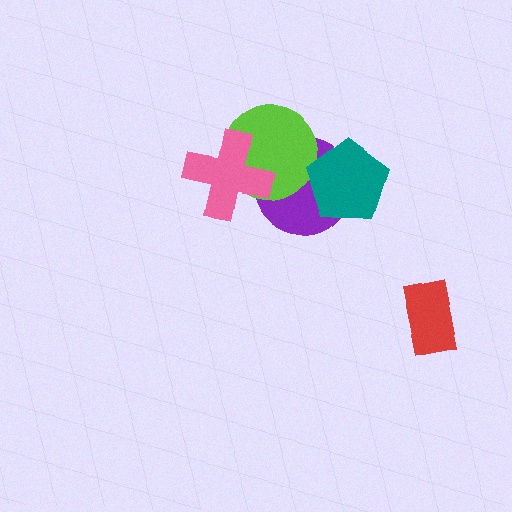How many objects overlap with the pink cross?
2 objects overlap with the pink cross.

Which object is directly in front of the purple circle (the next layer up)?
The lime circle is directly in front of the purple circle.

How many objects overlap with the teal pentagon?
1 object overlaps with the teal pentagon.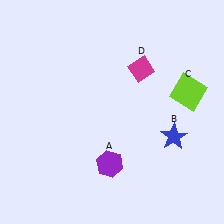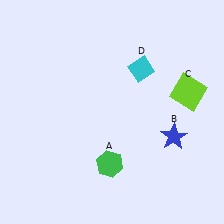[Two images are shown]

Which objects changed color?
A changed from purple to green. D changed from magenta to cyan.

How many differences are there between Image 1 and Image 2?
There are 2 differences between the two images.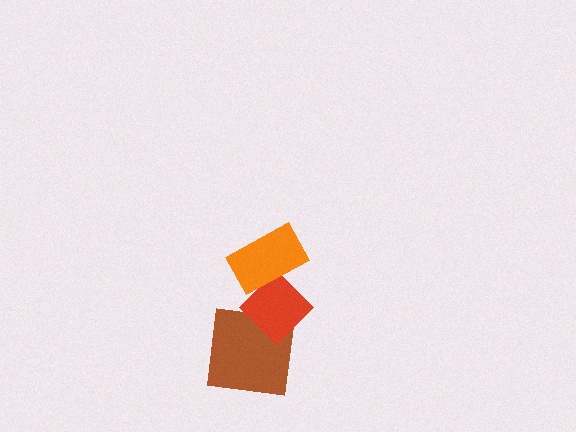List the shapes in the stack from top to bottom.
From top to bottom: the orange rectangle, the red diamond, the brown square.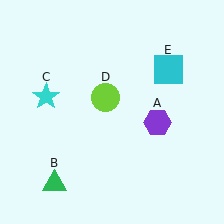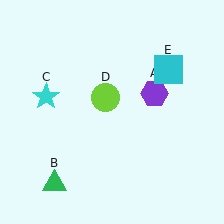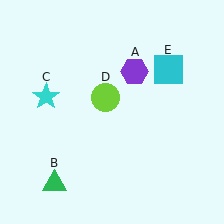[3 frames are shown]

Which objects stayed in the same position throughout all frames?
Green triangle (object B) and cyan star (object C) and lime circle (object D) and cyan square (object E) remained stationary.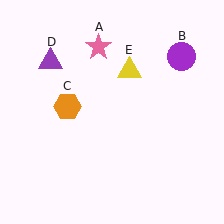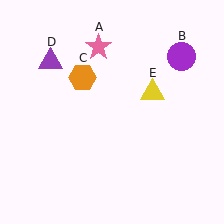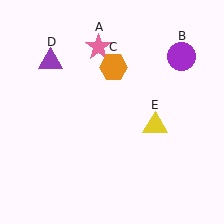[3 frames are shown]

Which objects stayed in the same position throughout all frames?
Pink star (object A) and purple circle (object B) and purple triangle (object D) remained stationary.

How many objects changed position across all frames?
2 objects changed position: orange hexagon (object C), yellow triangle (object E).